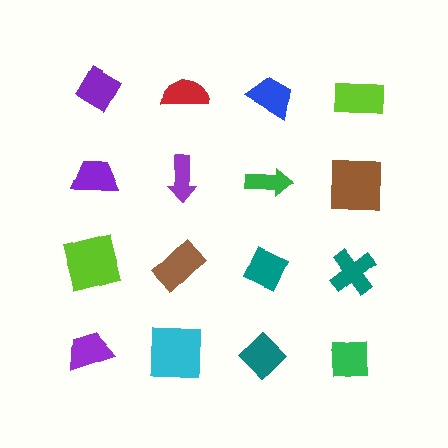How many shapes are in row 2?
4 shapes.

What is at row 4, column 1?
A purple trapezoid.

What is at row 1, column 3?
A blue trapezoid.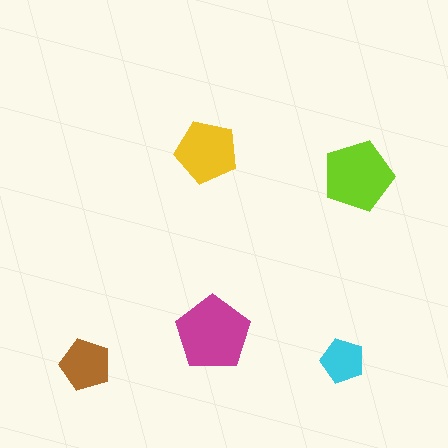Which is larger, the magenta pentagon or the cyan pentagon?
The magenta one.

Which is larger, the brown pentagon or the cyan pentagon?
The brown one.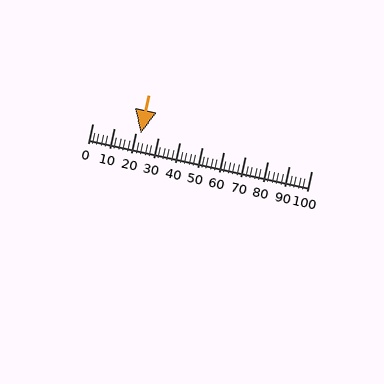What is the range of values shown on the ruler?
The ruler shows values from 0 to 100.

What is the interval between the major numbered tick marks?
The major tick marks are spaced 10 units apart.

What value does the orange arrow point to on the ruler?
The orange arrow points to approximately 22.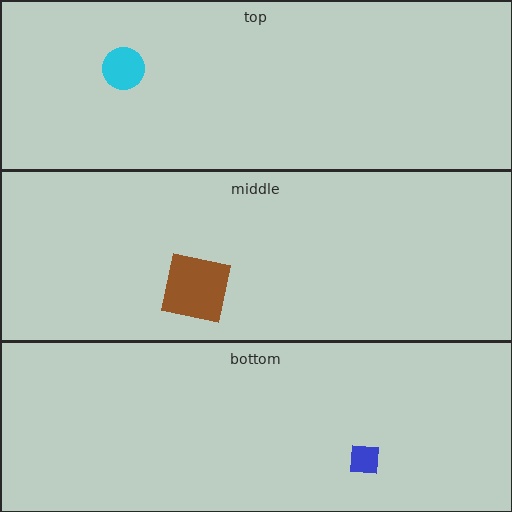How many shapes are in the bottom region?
1.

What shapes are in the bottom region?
The blue square.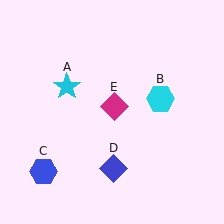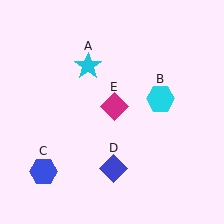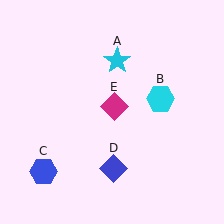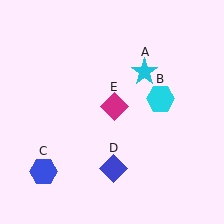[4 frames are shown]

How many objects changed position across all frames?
1 object changed position: cyan star (object A).